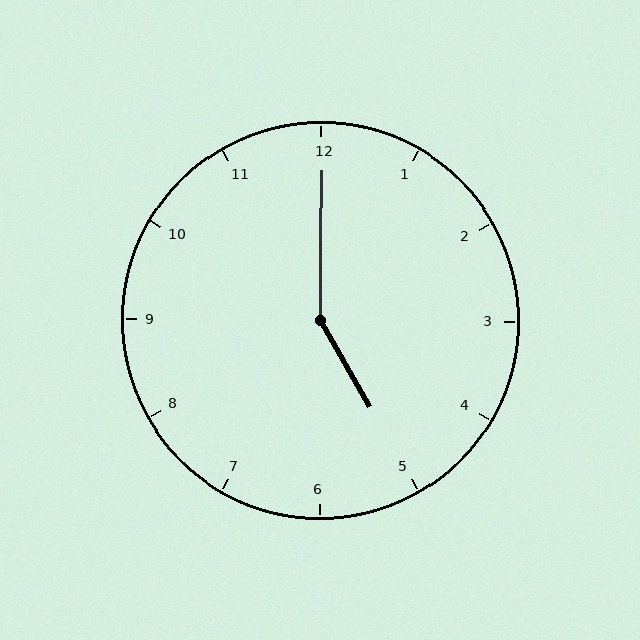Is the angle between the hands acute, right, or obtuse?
It is obtuse.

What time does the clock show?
5:00.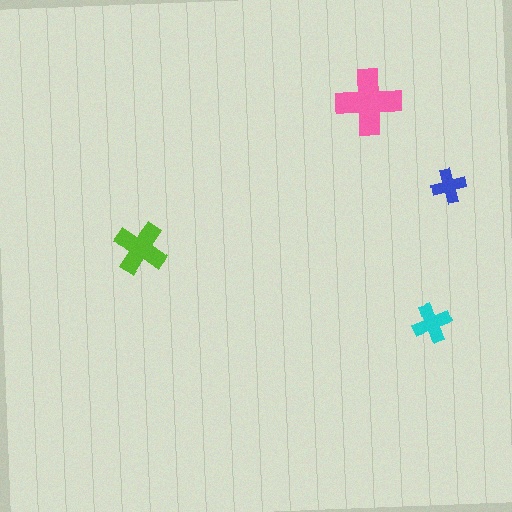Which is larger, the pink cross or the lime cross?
The pink one.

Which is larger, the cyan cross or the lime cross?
The lime one.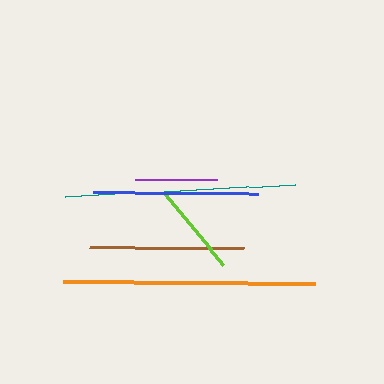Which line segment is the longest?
The orange line is the longest at approximately 251 pixels.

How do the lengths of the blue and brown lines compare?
The blue and brown lines are approximately the same length.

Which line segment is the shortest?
The purple line is the shortest at approximately 83 pixels.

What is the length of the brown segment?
The brown segment is approximately 154 pixels long.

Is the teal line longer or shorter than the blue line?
The teal line is longer than the blue line.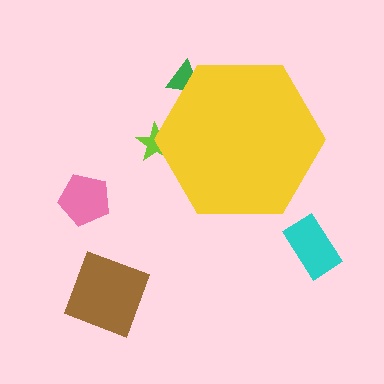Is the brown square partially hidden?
No, the brown square is fully visible.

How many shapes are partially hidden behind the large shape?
2 shapes are partially hidden.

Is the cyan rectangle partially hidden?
No, the cyan rectangle is fully visible.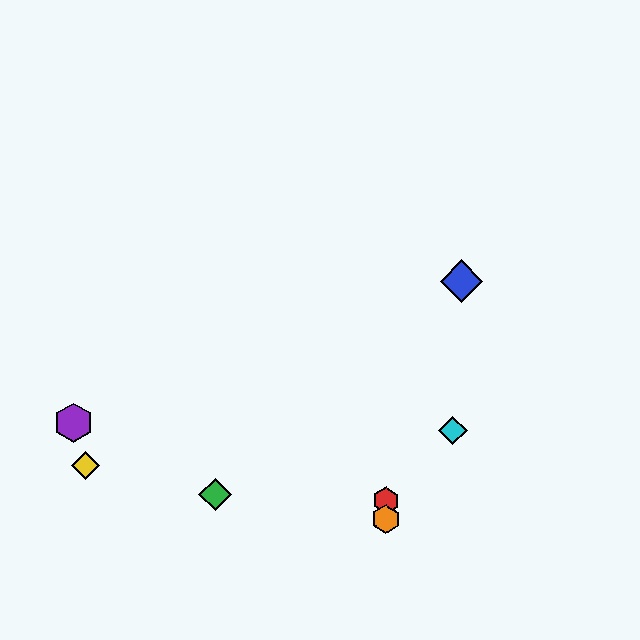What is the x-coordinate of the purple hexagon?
The purple hexagon is at x≈73.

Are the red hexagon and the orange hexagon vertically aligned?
Yes, both are at x≈386.